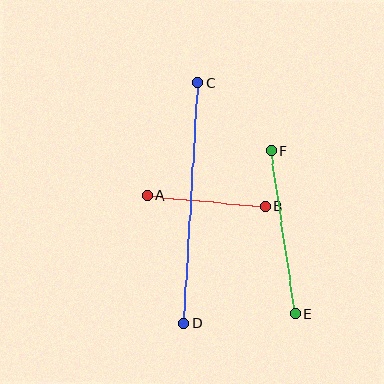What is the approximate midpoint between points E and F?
The midpoint is at approximately (283, 232) pixels.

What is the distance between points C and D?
The distance is approximately 240 pixels.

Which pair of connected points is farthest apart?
Points C and D are farthest apart.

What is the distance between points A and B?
The distance is approximately 119 pixels.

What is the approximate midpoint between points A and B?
The midpoint is at approximately (206, 201) pixels.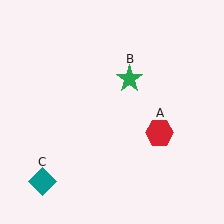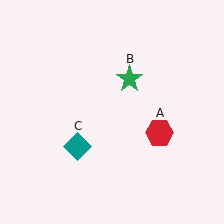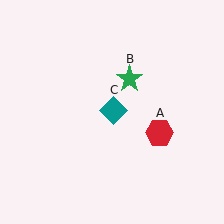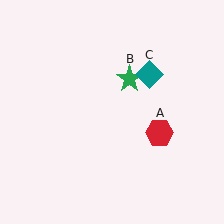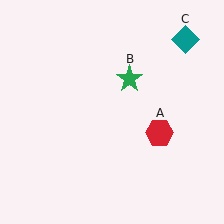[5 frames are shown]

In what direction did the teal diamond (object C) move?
The teal diamond (object C) moved up and to the right.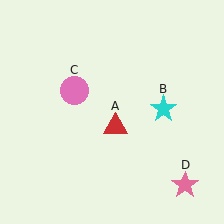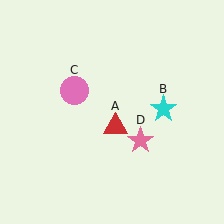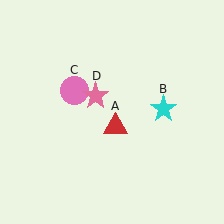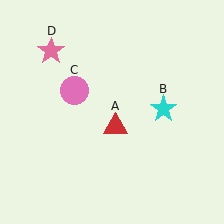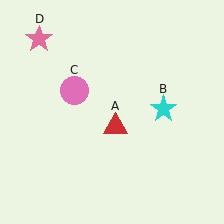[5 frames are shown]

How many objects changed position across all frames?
1 object changed position: pink star (object D).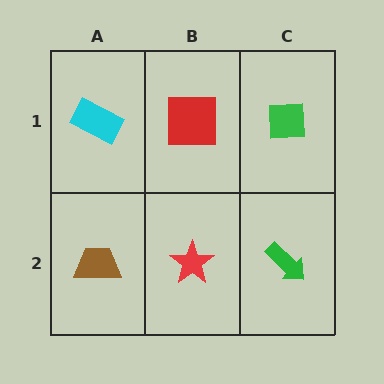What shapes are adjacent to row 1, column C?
A green arrow (row 2, column C), a red square (row 1, column B).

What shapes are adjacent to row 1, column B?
A red star (row 2, column B), a cyan rectangle (row 1, column A), a green square (row 1, column C).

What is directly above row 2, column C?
A green square.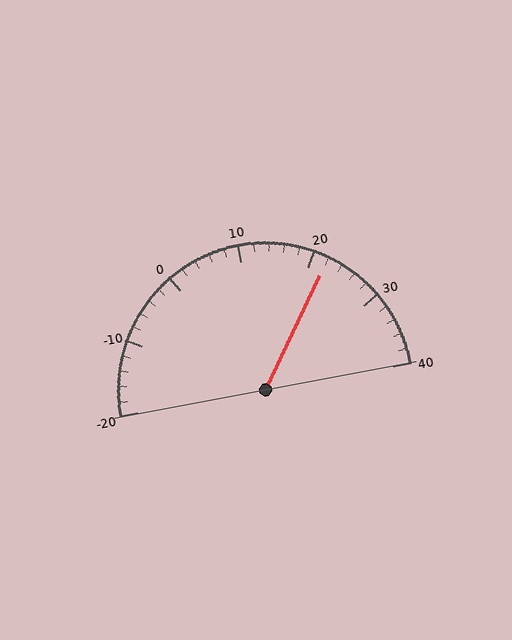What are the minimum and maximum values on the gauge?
The gauge ranges from -20 to 40.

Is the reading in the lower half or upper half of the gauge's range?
The reading is in the upper half of the range (-20 to 40).